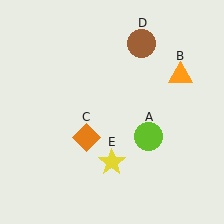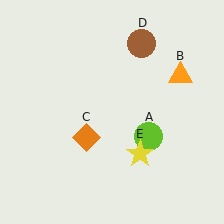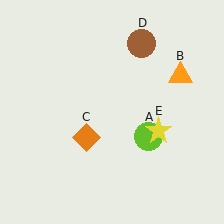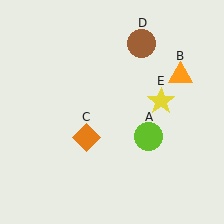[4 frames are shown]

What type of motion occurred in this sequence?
The yellow star (object E) rotated counterclockwise around the center of the scene.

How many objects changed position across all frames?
1 object changed position: yellow star (object E).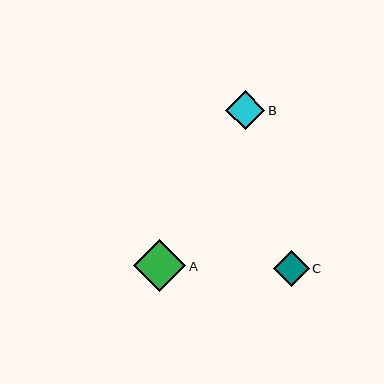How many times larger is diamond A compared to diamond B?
Diamond A is approximately 1.3 times the size of diamond B.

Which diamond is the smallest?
Diamond C is the smallest with a size of approximately 36 pixels.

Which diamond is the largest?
Diamond A is the largest with a size of approximately 52 pixels.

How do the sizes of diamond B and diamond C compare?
Diamond B and diamond C are approximately the same size.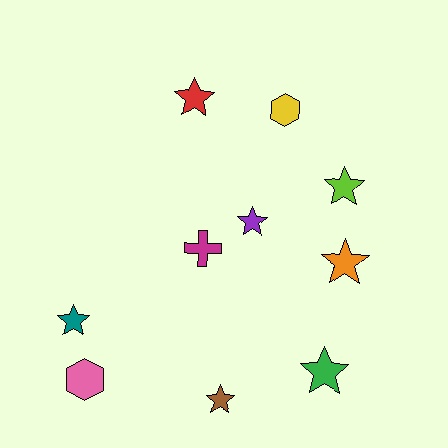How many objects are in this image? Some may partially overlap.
There are 10 objects.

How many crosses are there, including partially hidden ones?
There is 1 cross.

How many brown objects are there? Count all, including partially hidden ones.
There is 1 brown object.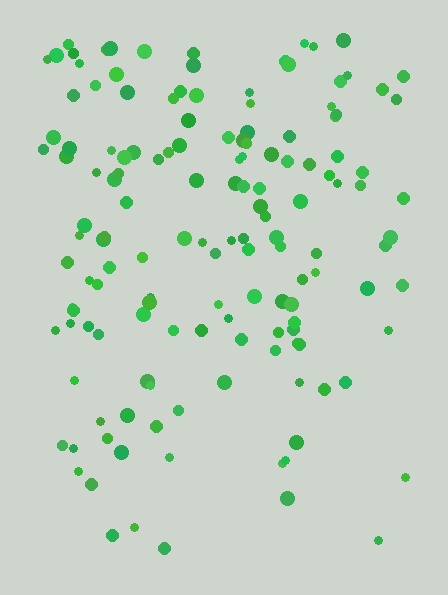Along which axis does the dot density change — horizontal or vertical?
Vertical.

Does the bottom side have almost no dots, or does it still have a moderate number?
Still a moderate number, just noticeably fewer than the top.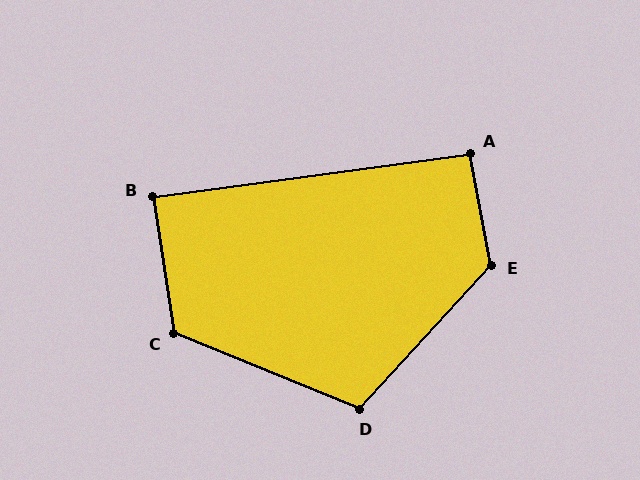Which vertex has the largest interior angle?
E, at approximately 127 degrees.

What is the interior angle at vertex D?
Approximately 111 degrees (obtuse).